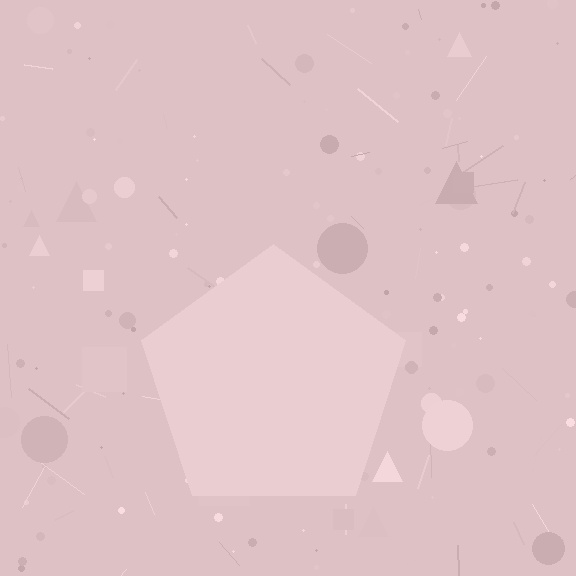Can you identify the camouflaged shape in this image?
The camouflaged shape is a pentagon.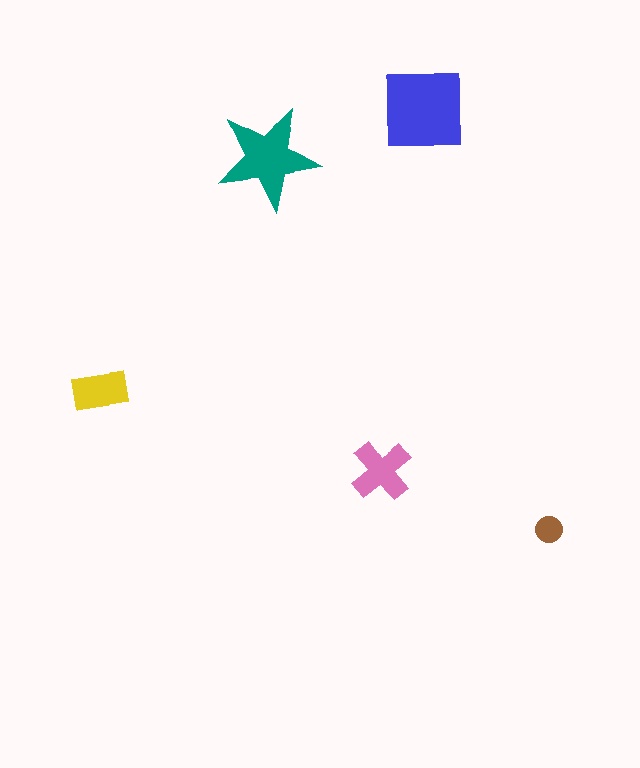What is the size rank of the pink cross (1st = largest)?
3rd.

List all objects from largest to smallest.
The blue square, the teal star, the pink cross, the yellow rectangle, the brown circle.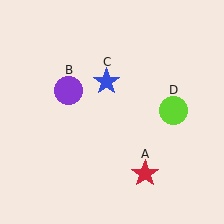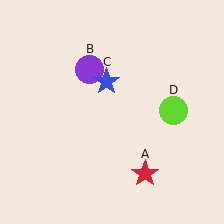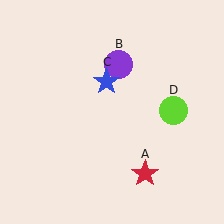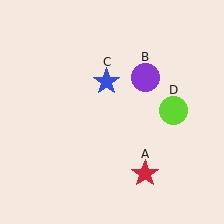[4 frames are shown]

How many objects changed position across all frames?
1 object changed position: purple circle (object B).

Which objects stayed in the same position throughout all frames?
Red star (object A) and blue star (object C) and lime circle (object D) remained stationary.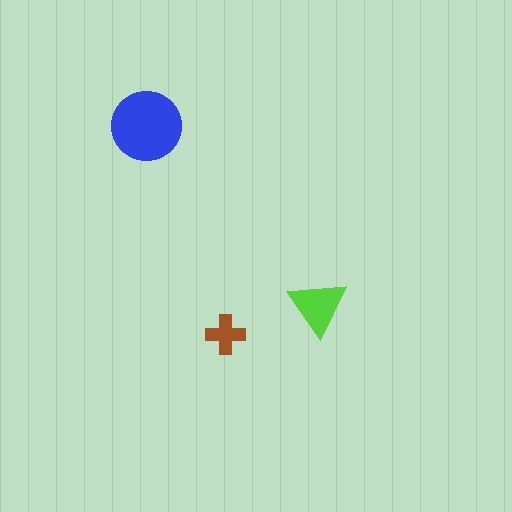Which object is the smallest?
The brown cross.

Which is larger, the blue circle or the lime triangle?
The blue circle.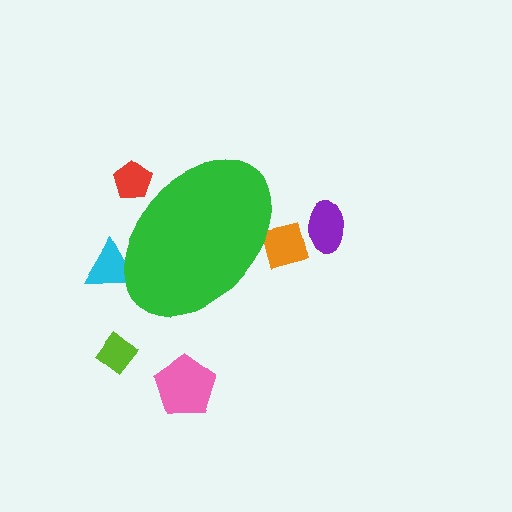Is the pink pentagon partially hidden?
No, the pink pentagon is fully visible.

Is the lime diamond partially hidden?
No, the lime diamond is fully visible.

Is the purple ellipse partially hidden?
No, the purple ellipse is fully visible.